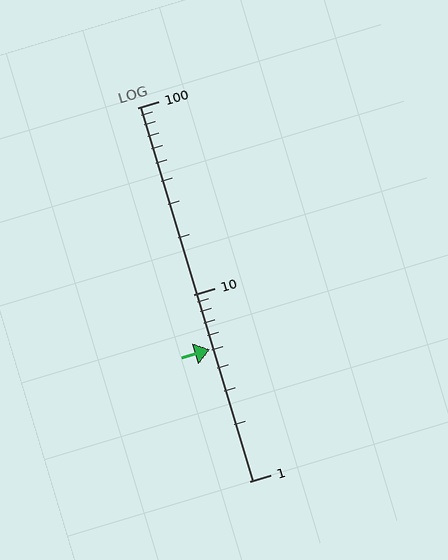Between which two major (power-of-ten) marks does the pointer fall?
The pointer is between 1 and 10.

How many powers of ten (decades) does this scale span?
The scale spans 2 decades, from 1 to 100.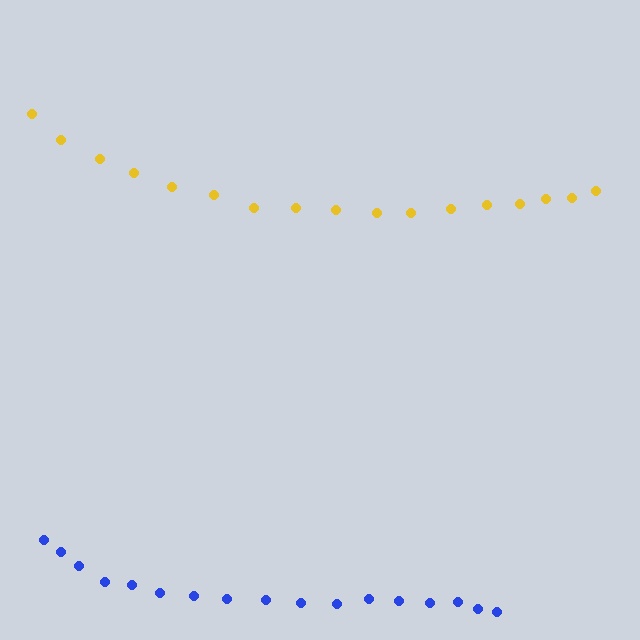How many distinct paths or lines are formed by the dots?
There are 2 distinct paths.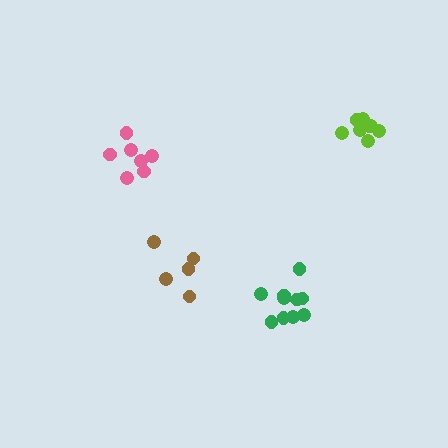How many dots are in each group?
Group 1: 7 dots, Group 2: 8 dots, Group 3: 10 dots, Group 4: 5 dots (30 total).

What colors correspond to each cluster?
The clusters are colored: pink, lime, green, brown.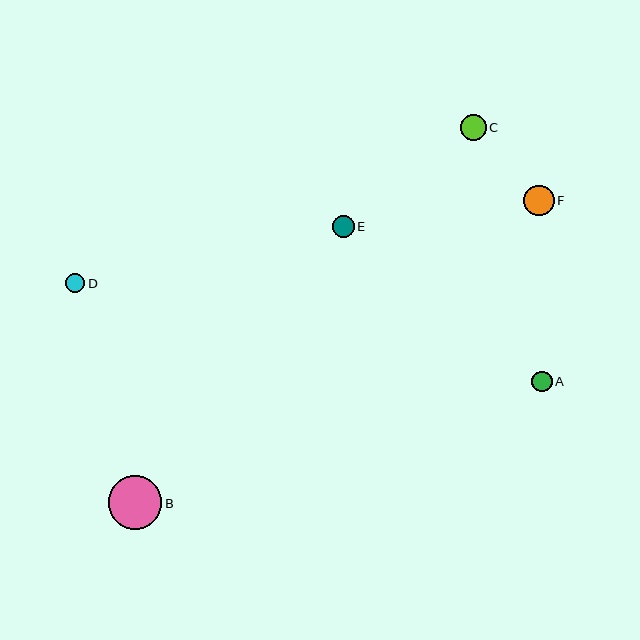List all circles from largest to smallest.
From largest to smallest: B, F, C, E, A, D.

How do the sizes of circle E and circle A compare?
Circle E and circle A are approximately the same size.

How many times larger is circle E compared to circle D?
Circle E is approximately 1.2 times the size of circle D.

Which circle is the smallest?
Circle D is the smallest with a size of approximately 19 pixels.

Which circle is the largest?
Circle B is the largest with a size of approximately 54 pixels.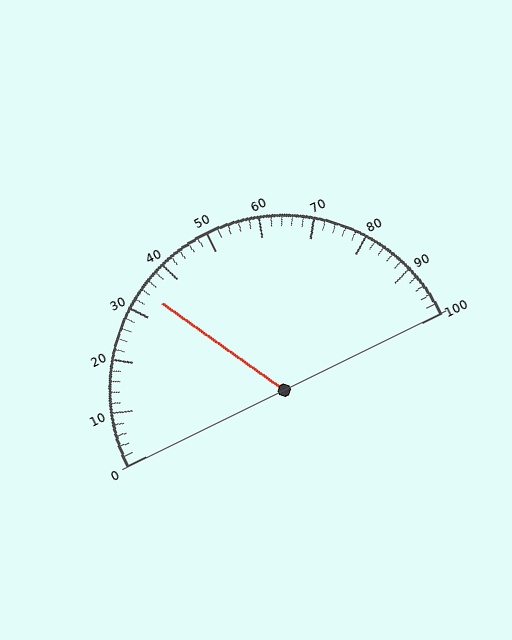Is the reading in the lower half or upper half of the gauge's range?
The reading is in the lower half of the range (0 to 100).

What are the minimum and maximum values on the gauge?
The gauge ranges from 0 to 100.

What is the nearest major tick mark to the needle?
The nearest major tick mark is 30.